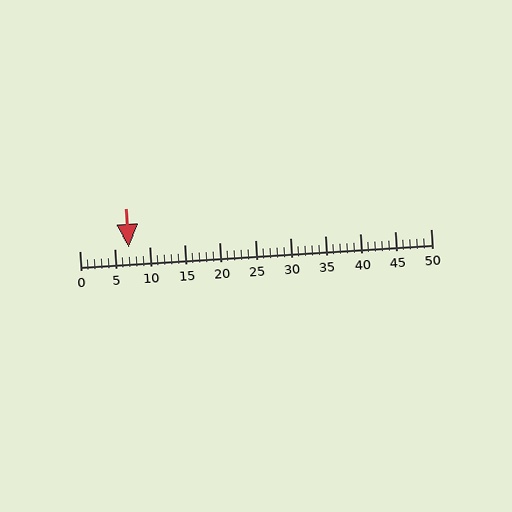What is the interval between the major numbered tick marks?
The major tick marks are spaced 5 units apart.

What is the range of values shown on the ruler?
The ruler shows values from 0 to 50.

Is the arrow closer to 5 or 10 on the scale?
The arrow is closer to 5.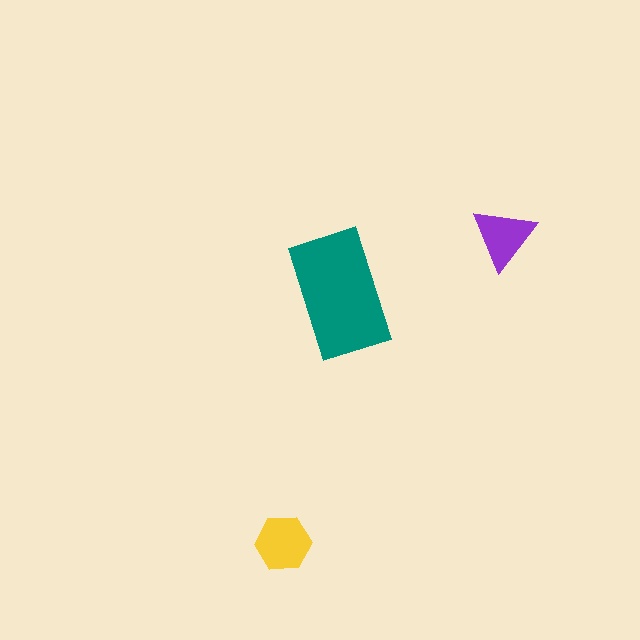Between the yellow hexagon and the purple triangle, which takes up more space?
The yellow hexagon.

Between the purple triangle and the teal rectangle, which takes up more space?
The teal rectangle.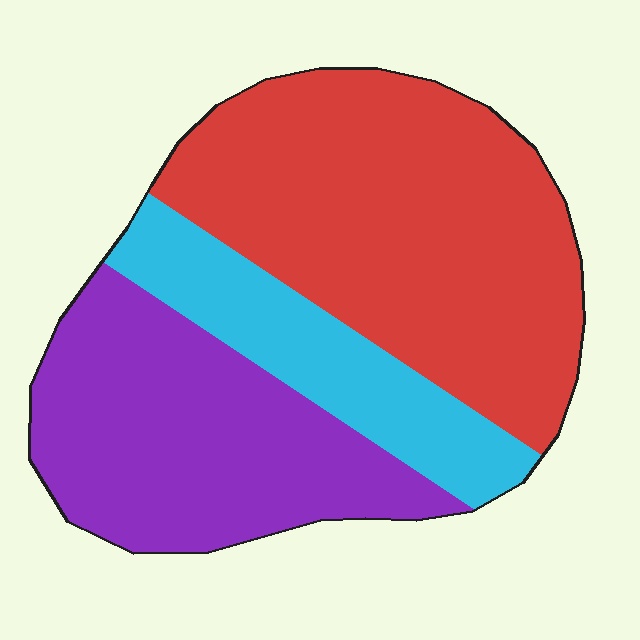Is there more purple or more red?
Red.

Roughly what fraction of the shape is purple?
Purple takes up between a third and a half of the shape.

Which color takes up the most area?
Red, at roughly 50%.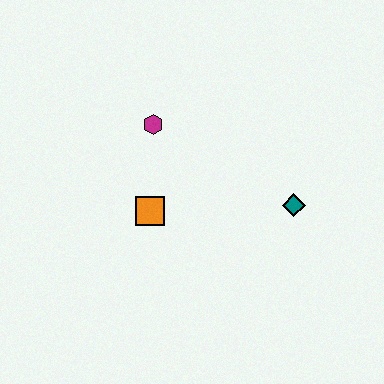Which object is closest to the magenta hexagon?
The orange square is closest to the magenta hexagon.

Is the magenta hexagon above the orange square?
Yes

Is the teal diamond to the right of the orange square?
Yes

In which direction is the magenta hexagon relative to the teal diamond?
The magenta hexagon is to the left of the teal diamond.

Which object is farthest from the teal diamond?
The magenta hexagon is farthest from the teal diamond.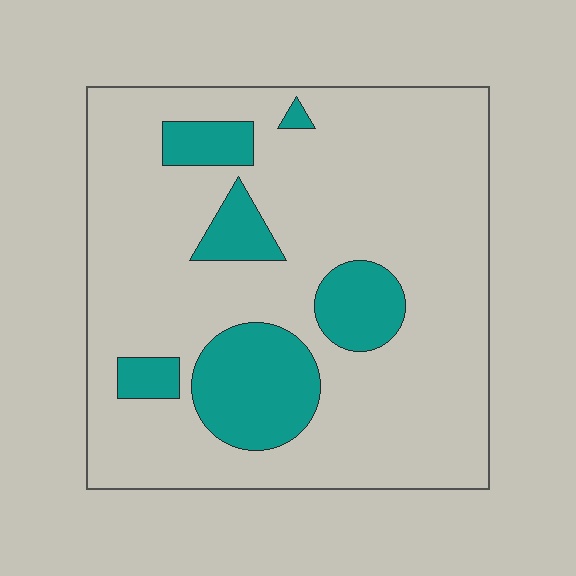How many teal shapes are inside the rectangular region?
6.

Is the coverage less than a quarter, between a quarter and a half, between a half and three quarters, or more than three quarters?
Less than a quarter.